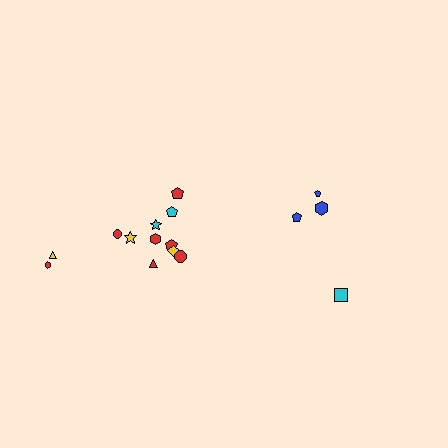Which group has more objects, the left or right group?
The left group.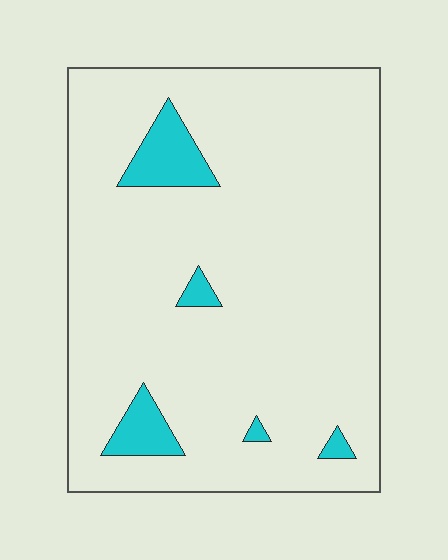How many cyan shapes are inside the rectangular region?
5.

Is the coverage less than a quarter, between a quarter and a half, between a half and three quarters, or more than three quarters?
Less than a quarter.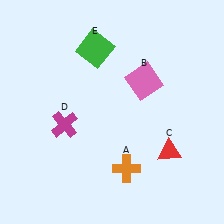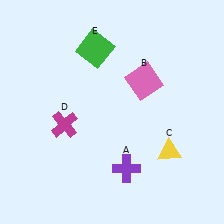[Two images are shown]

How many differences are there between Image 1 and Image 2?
There are 2 differences between the two images.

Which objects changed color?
A changed from orange to purple. C changed from red to yellow.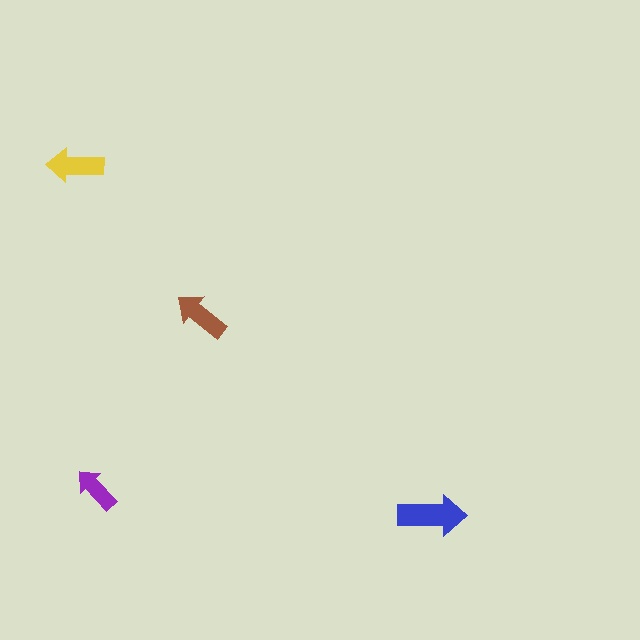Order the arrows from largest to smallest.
the blue one, the yellow one, the brown one, the purple one.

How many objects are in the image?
There are 4 objects in the image.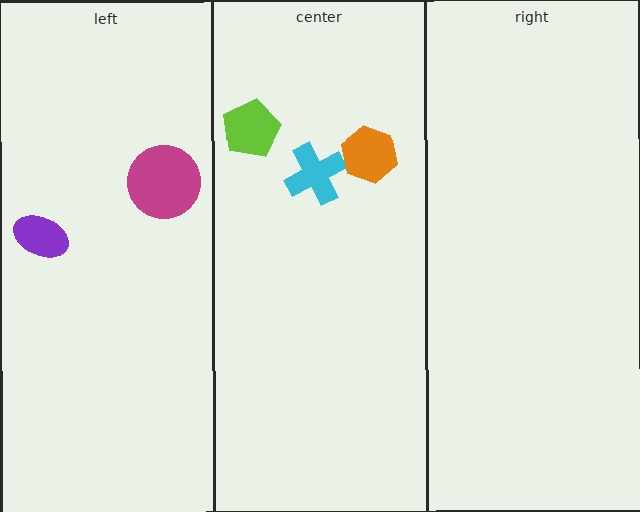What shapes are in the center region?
The cyan cross, the lime pentagon, the orange hexagon.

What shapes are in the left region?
The magenta circle, the purple ellipse.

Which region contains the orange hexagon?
The center region.